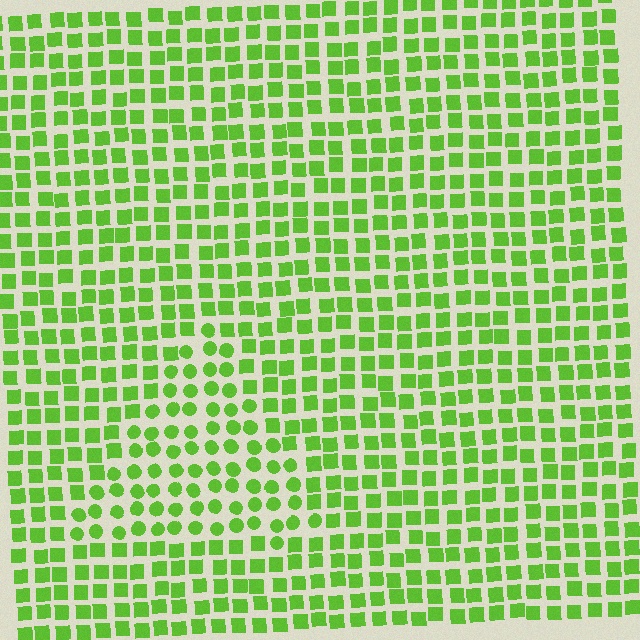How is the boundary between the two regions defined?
The boundary is defined by a change in element shape: circles inside vs. squares outside. All elements share the same color and spacing.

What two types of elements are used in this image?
The image uses circles inside the triangle region and squares outside it.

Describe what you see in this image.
The image is filled with small lime elements arranged in a uniform grid. A triangle-shaped region contains circles, while the surrounding area contains squares. The boundary is defined purely by the change in element shape.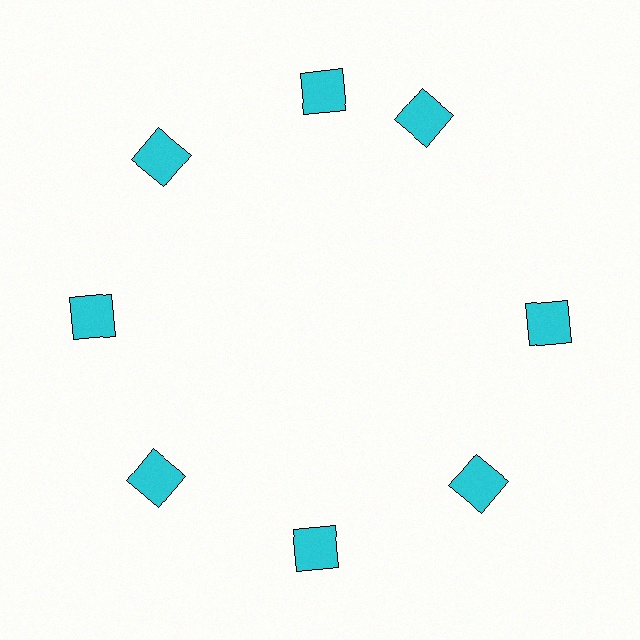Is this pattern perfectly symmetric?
No. The 8 cyan squares are arranged in a ring, but one element near the 2 o'clock position is rotated out of alignment along the ring, breaking the 8-fold rotational symmetry.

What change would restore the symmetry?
The symmetry would be restored by rotating it back into even spacing with its neighbors so that all 8 squares sit at equal angles and equal distance from the center.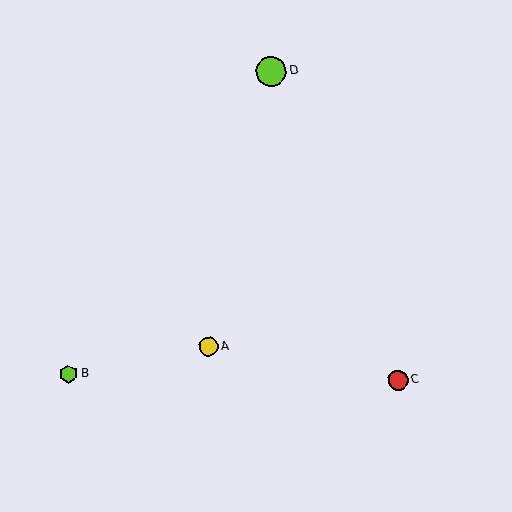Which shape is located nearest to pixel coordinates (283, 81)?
The lime circle (labeled D) at (271, 71) is nearest to that location.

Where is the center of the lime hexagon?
The center of the lime hexagon is at (68, 374).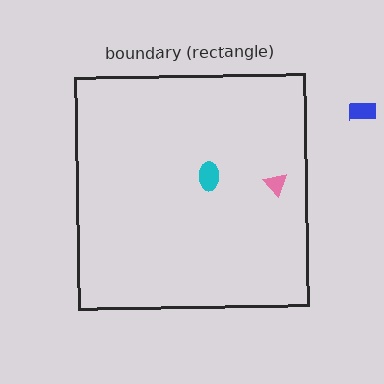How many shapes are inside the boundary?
2 inside, 1 outside.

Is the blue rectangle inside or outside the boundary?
Outside.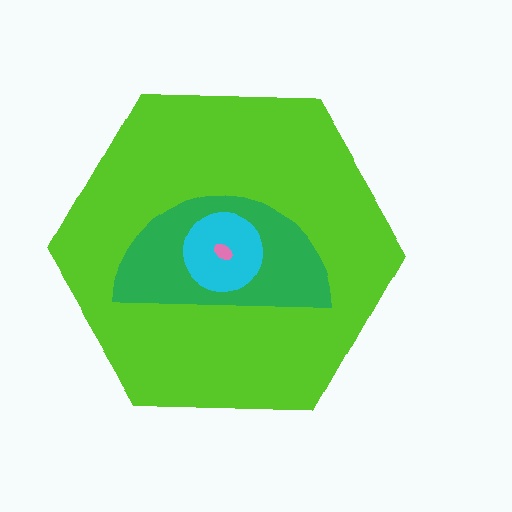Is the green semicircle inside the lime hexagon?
Yes.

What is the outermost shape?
The lime hexagon.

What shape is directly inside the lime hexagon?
The green semicircle.